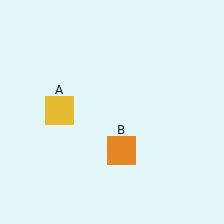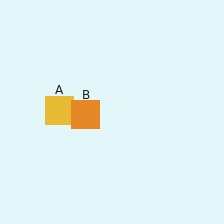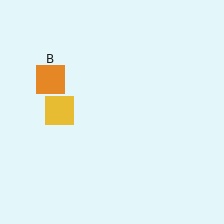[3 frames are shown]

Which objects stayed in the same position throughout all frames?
Yellow square (object A) remained stationary.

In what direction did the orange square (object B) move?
The orange square (object B) moved up and to the left.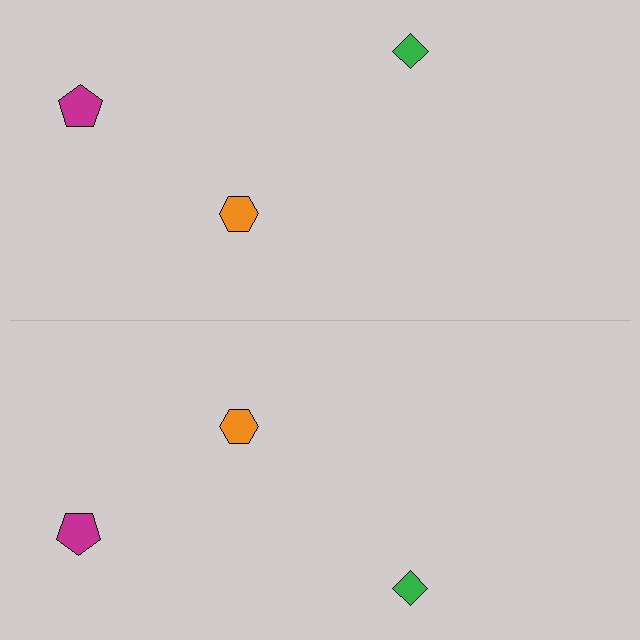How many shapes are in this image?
There are 6 shapes in this image.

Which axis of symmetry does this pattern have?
The pattern has a horizontal axis of symmetry running through the center of the image.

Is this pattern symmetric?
Yes, this pattern has bilateral (reflection) symmetry.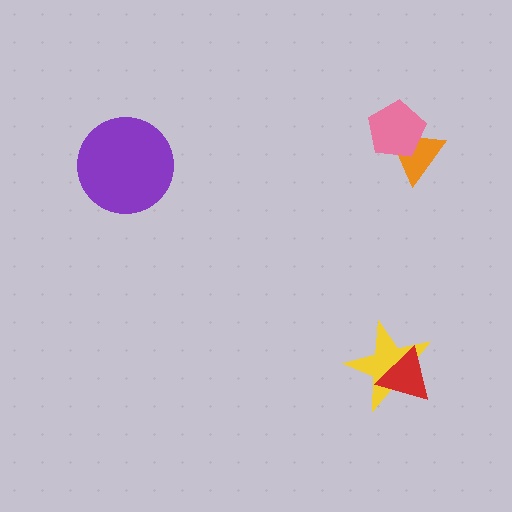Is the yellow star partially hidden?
Yes, it is partially covered by another shape.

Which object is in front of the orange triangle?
The pink pentagon is in front of the orange triangle.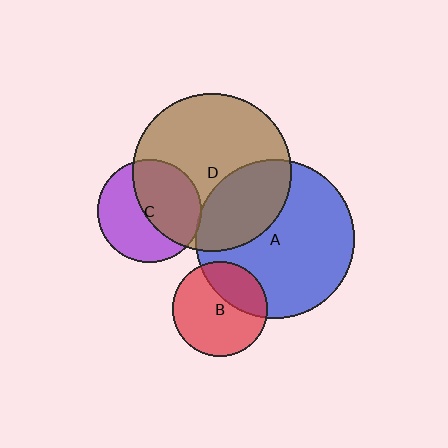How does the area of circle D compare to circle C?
Approximately 2.3 times.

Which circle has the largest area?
Circle A (blue).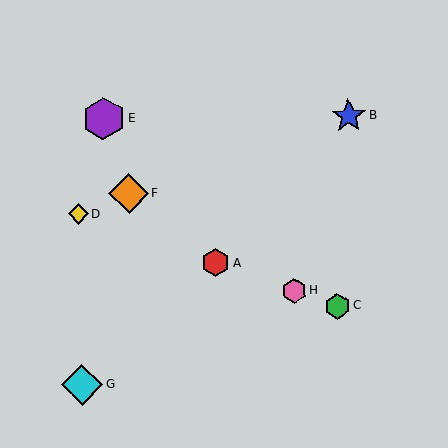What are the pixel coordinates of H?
Object H is at (294, 291).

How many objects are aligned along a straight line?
4 objects (A, C, D, H) are aligned along a straight line.